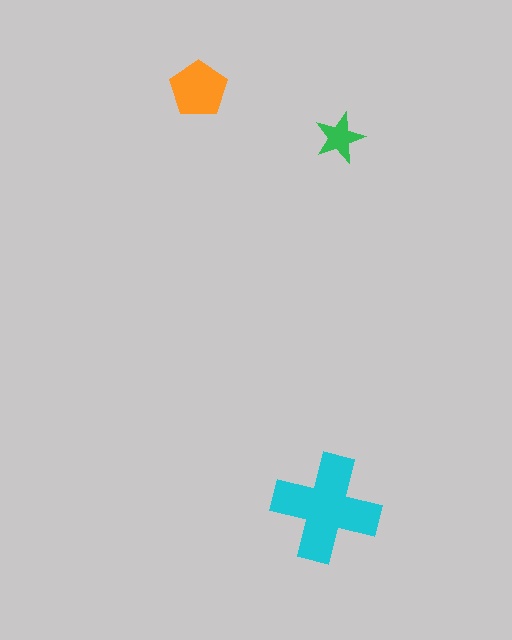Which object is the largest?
The cyan cross.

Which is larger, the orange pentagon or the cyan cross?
The cyan cross.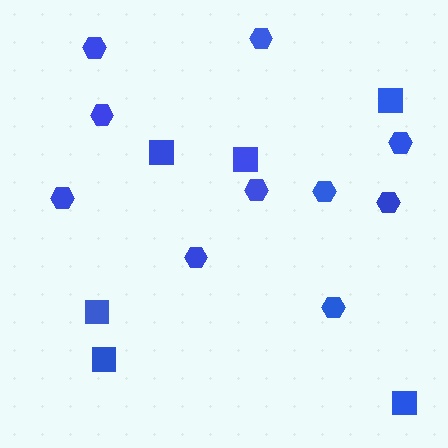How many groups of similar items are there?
There are 2 groups: one group of squares (6) and one group of hexagons (10).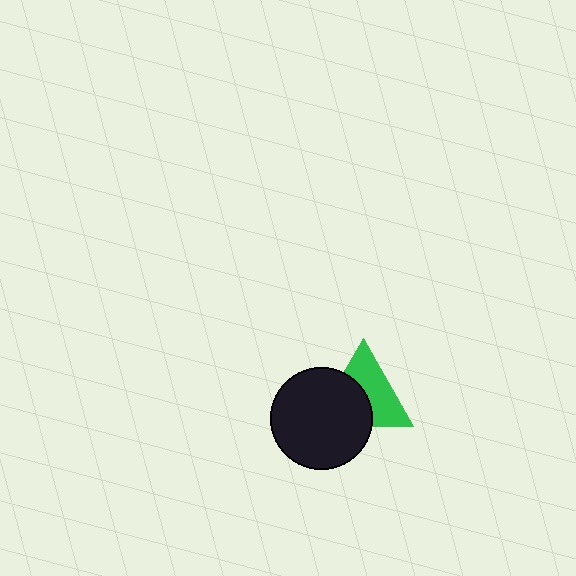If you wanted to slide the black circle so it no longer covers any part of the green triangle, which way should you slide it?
Slide it toward the lower-left — that is the most direct way to separate the two shapes.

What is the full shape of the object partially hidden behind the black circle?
The partially hidden object is a green triangle.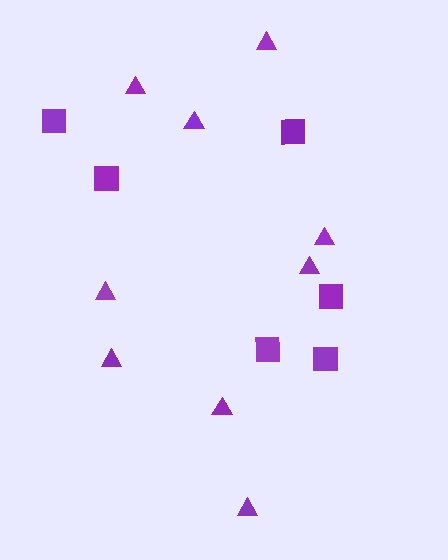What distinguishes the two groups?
There are 2 groups: one group of squares (6) and one group of triangles (9).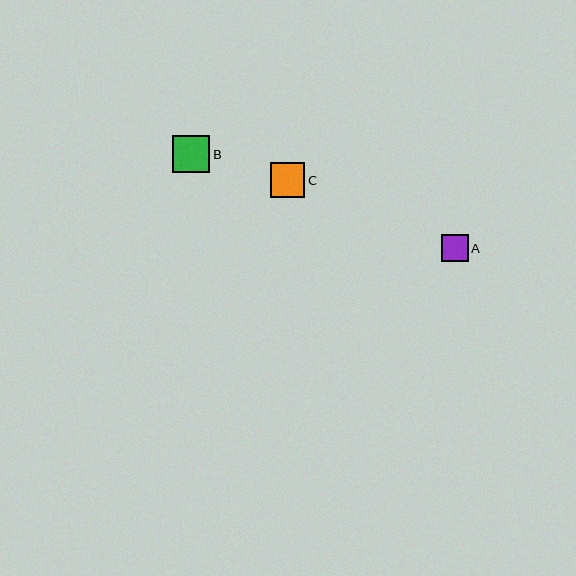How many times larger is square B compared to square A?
Square B is approximately 1.3 times the size of square A.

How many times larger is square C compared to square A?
Square C is approximately 1.3 times the size of square A.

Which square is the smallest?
Square A is the smallest with a size of approximately 27 pixels.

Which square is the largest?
Square B is the largest with a size of approximately 37 pixels.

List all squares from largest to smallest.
From largest to smallest: B, C, A.